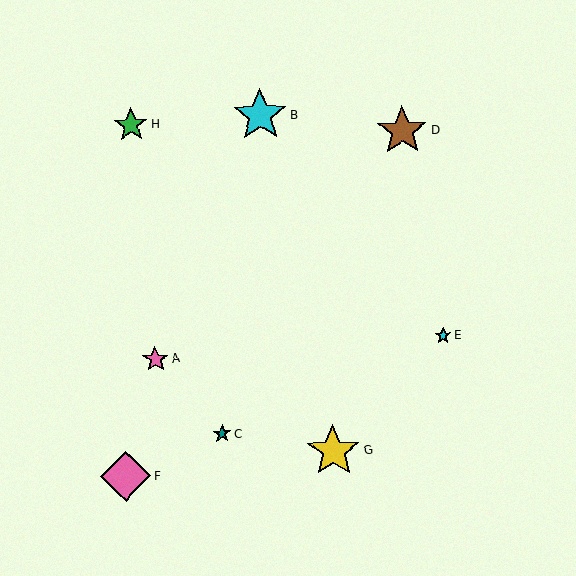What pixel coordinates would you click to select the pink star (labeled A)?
Click at (155, 359) to select the pink star A.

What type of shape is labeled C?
Shape C is a teal star.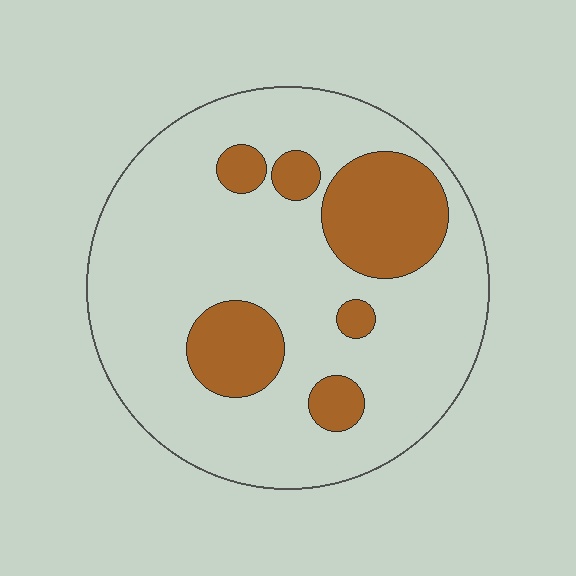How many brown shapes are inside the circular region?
6.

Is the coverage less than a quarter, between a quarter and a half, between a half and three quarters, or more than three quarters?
Less than a quarter.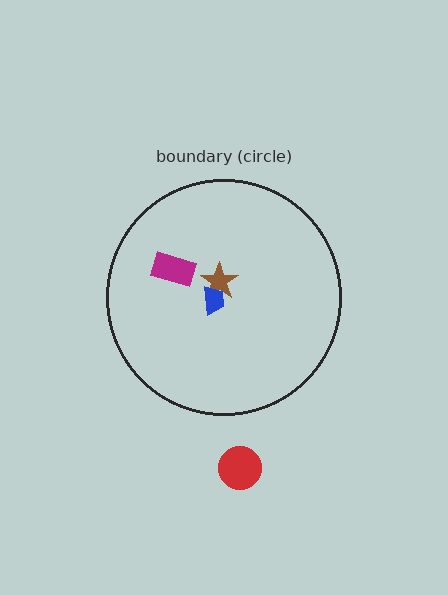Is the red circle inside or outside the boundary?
Outside.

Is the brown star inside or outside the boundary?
Inside.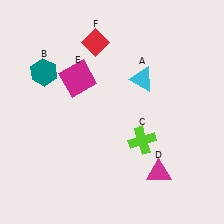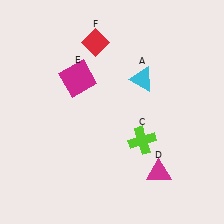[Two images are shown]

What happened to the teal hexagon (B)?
The teal hexagon (B) was removed in Image 2. It was in the top-left area of Image 1.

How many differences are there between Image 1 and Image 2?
There is 1 difference between the two images.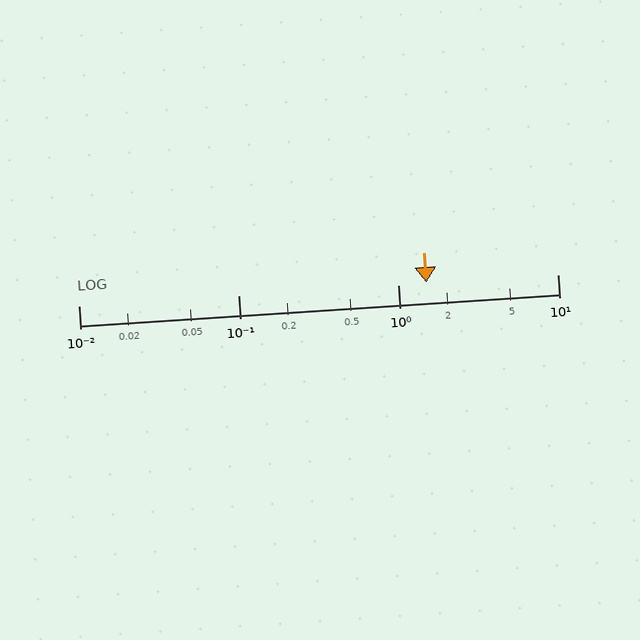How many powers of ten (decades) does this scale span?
The scale spans 3 decades, from 0.01 to 10.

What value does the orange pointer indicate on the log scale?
The pointer indicates approximately 1.5.